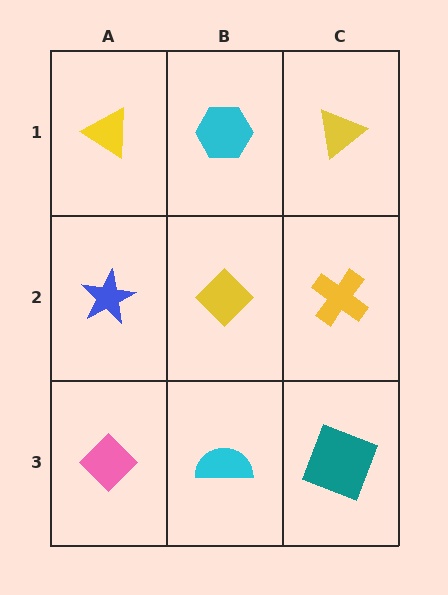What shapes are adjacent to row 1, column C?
A yellow cross (row 2, column C), a cyan hexagon (row 1, column B).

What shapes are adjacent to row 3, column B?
A yellow diamond (row 2, column B), a pink diamond (row 3, column A), a teal square (row 3, column C).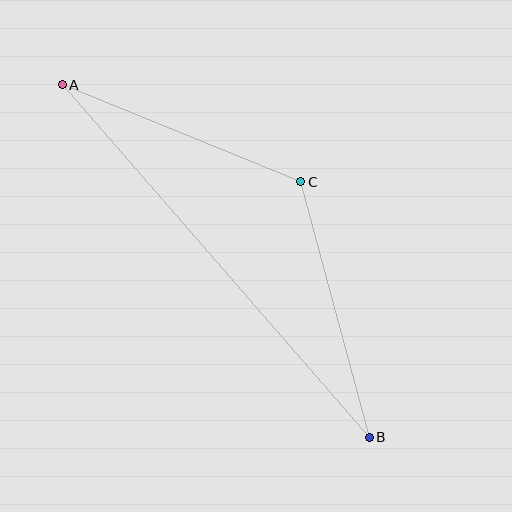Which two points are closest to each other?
Points A and C are closest to each other.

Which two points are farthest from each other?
Points A and B are farthest from each other.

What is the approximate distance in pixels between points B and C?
The distance between B and C is approximately 265 pixels.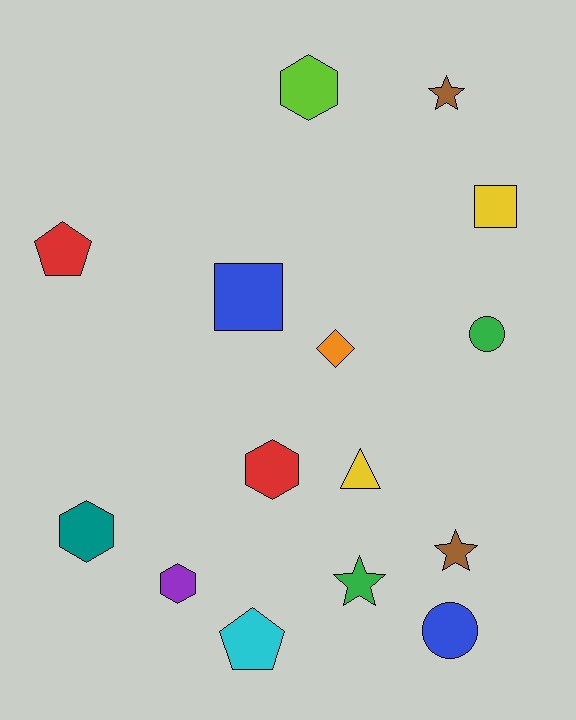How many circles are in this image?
There are 2 circles.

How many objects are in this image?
There are 15 objects.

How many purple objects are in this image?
There is 1 purple object.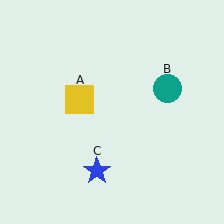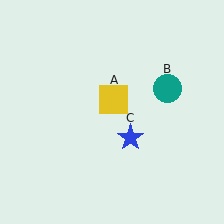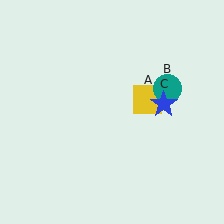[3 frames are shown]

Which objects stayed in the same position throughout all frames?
Teal circle (object B) remained stationary.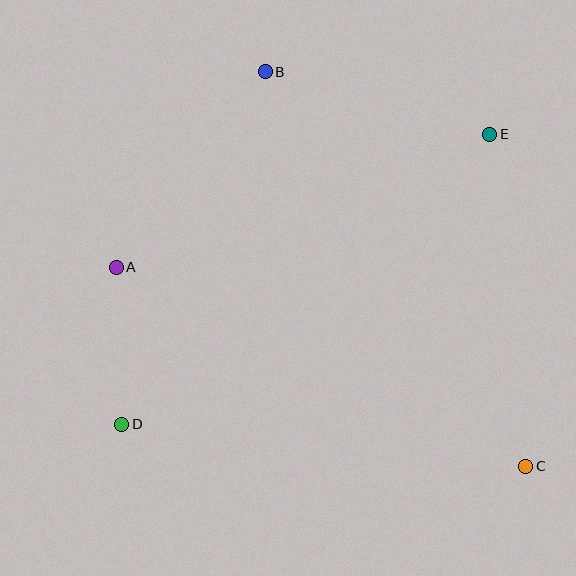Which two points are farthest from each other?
Points B and C are farthest from each other.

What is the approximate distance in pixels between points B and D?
The distance between B and D is approximately 381 pixels.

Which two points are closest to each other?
Points A and D are closest to each other.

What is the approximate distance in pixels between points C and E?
The distance between C and E is approximately 334 pixels.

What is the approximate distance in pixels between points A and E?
The distance between A and E is approximately 397 pixels.